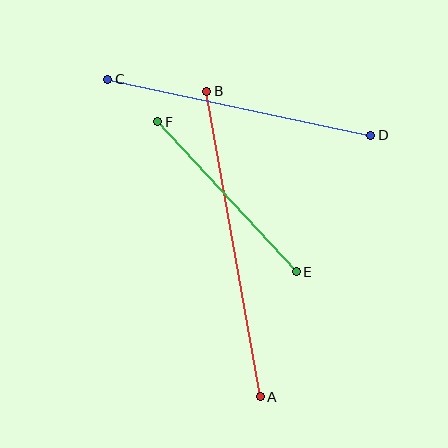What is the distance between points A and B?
The distance is approximately 310 pixels.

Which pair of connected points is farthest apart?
Points A and B are farthest apart.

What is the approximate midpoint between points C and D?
The midpoint is at approximately (239, 107) pixels.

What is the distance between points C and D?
The distance is approximately 269 pixels.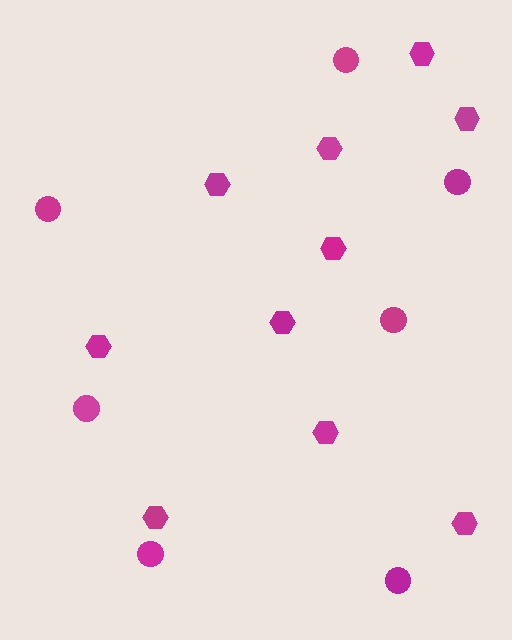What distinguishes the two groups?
There are 2 groups: one group of circles (7) and one group of hexagons (10).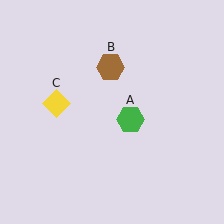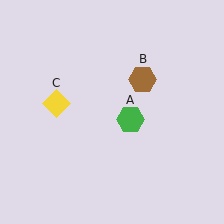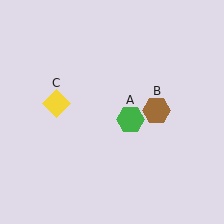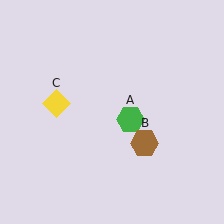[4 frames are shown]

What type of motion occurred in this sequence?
The brown hexagon (object B) rotated clockwise around the center of the scene.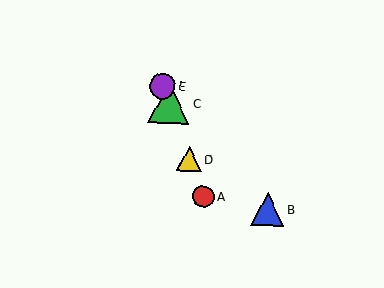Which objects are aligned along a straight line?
Objects A, C, D, E are aligned along a straight line.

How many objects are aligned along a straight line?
4 objects (A, C, D, E) are aligned along a straight line.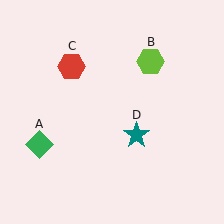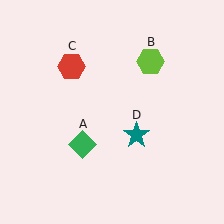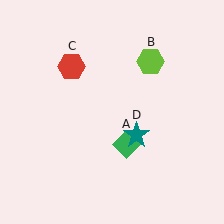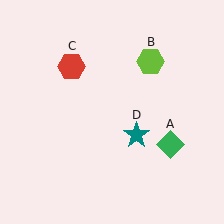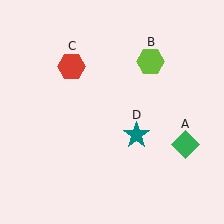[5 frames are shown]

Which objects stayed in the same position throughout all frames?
Lime hexagon (object B) and red hexagon (object C) and teal star (object D) remained stationary.